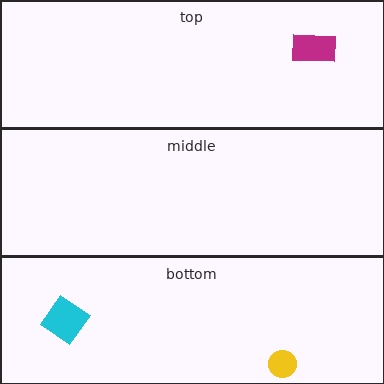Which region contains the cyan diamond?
The bottom region.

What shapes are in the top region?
The magenta rectangle.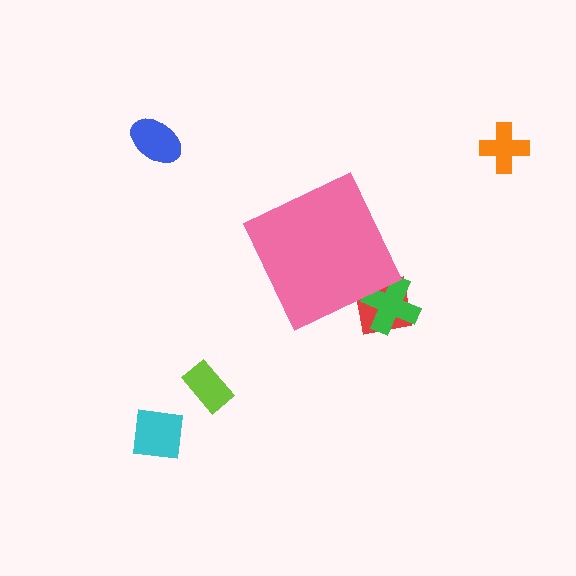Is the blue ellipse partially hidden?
No, the blue ellipse is fully visible.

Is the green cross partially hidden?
Yes, the green cross is partially hidden behind the pink diamond.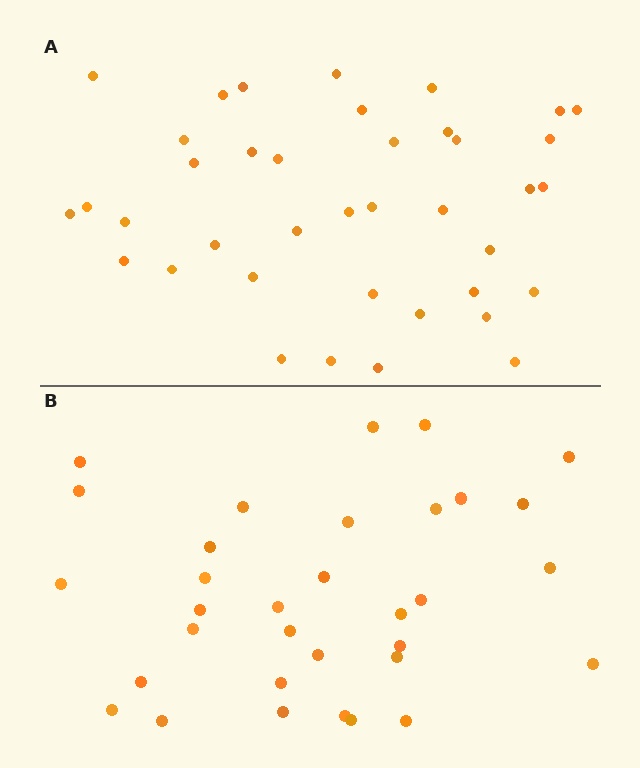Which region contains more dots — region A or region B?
Region A (the top region) has more dots.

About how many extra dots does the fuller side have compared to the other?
Region A has about 6 more dots than region B.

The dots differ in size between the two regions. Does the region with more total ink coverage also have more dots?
No. Region B has more total ink coverage because its dots are larger, but region A actually contains more individual dots. Total area can be misleading — the number of items is what matters here.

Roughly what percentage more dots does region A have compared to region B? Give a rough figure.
About 20% more.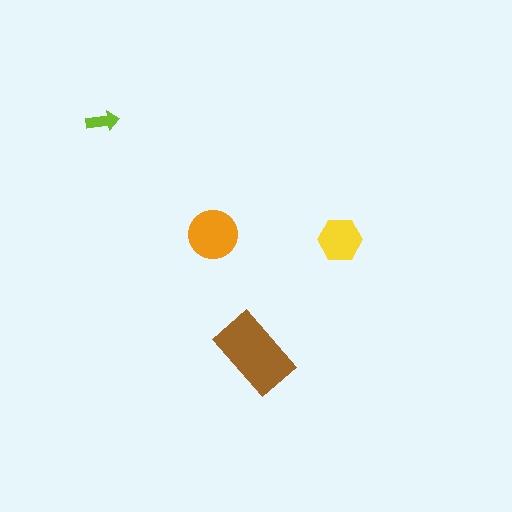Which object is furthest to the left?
The lime arrow is leftmost.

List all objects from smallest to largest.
The lime arrow, the yellow hexagon, the orange circle, the brown rectangle.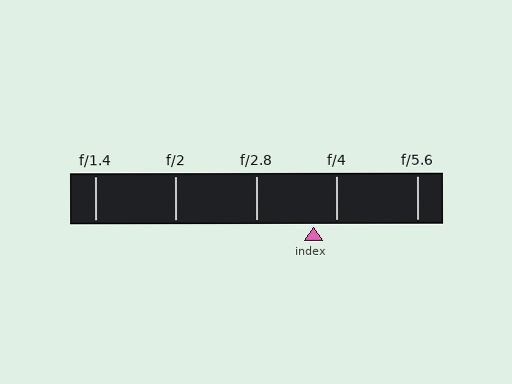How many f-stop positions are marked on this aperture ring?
There are 5 f-stop positions marked.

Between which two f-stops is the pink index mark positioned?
The index mark is between f/2.8 and f/4.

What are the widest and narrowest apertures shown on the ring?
The widest aperture shown is f/1.4 and the narrowest is f/5.6.